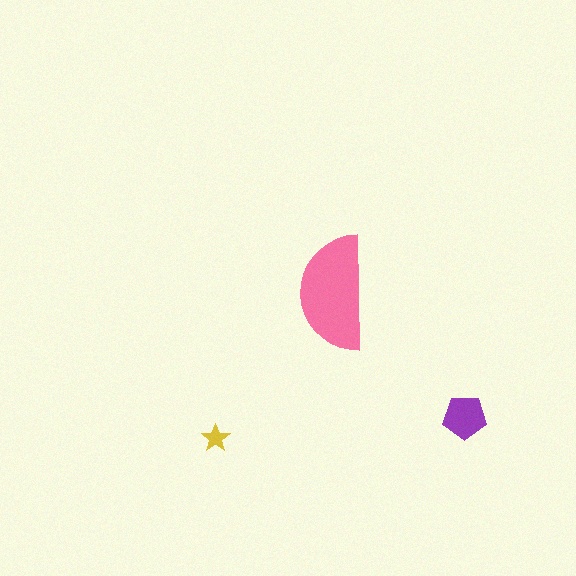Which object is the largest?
The pink semicircle.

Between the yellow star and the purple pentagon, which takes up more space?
The purple pentagon.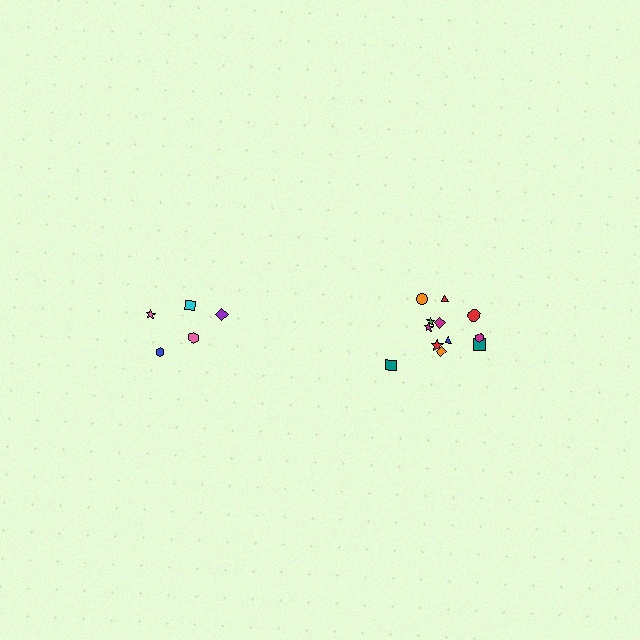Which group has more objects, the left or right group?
The right group.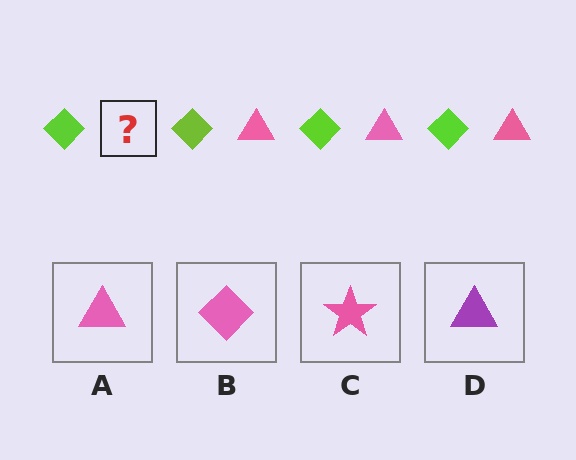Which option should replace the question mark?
Option A.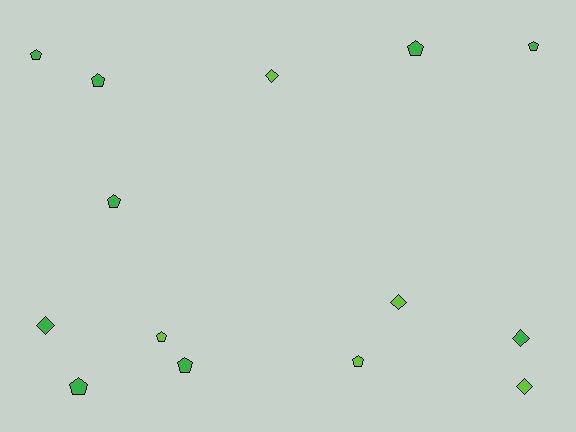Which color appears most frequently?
Green, with 9 objects.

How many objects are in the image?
There are 14 objects.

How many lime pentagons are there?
There are 2 lime pentagons.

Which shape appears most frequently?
Pentagon, with 9 objects.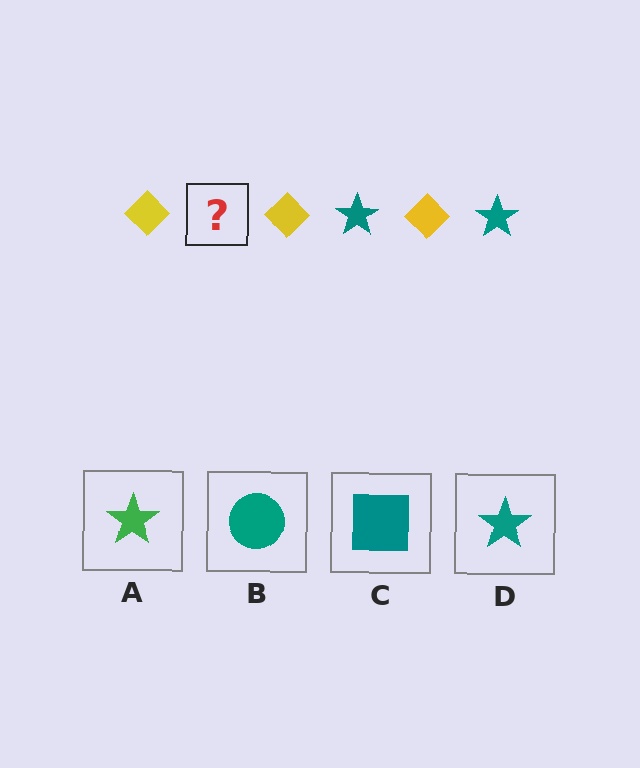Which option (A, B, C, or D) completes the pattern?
D.